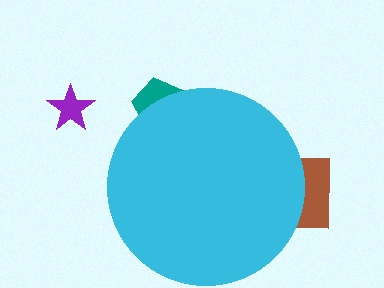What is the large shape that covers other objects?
A cyan circle.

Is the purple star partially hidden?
No, the purple star is fully visible.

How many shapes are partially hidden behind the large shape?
2 shapes are partially hidden.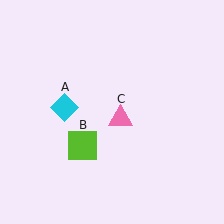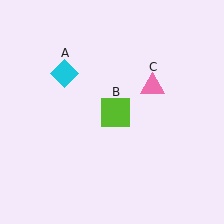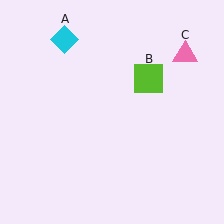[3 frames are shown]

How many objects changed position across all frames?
3 objects changed position: cyan diamond (object A), lime square (object B), pink triangle (object C).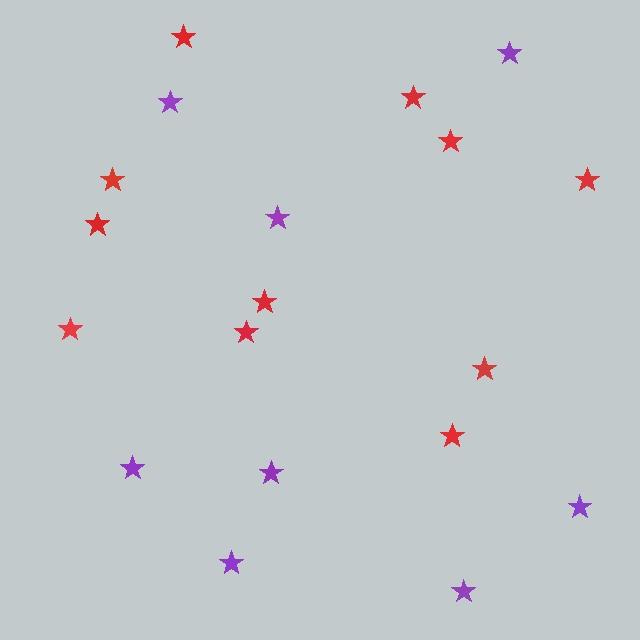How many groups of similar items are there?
There are 2 groups: one group of red stars (11) and one group of purple stars (8).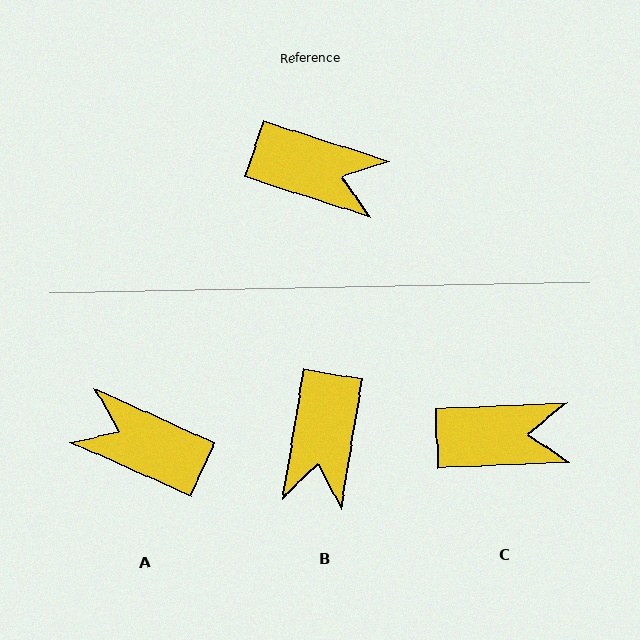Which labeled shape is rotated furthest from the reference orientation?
A, about 174 degrees away.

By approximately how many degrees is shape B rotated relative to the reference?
Approximately 81 degrees clockwise.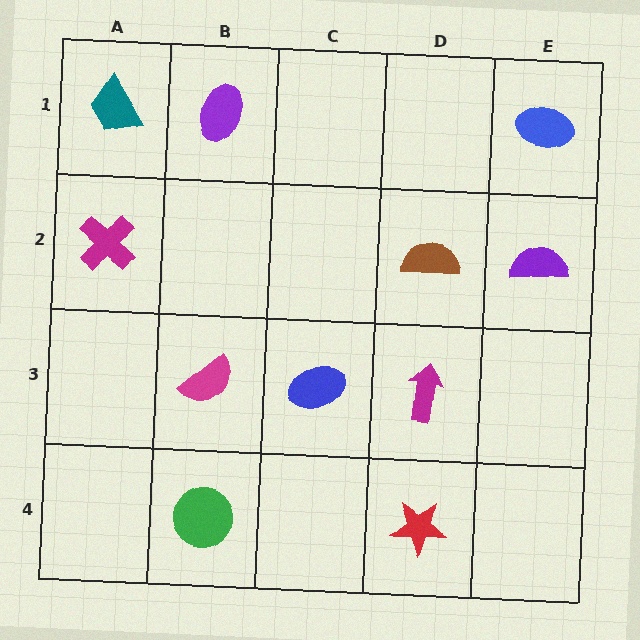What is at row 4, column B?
A green circle.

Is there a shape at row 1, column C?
No, that cell is empty.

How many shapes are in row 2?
3 shapes.